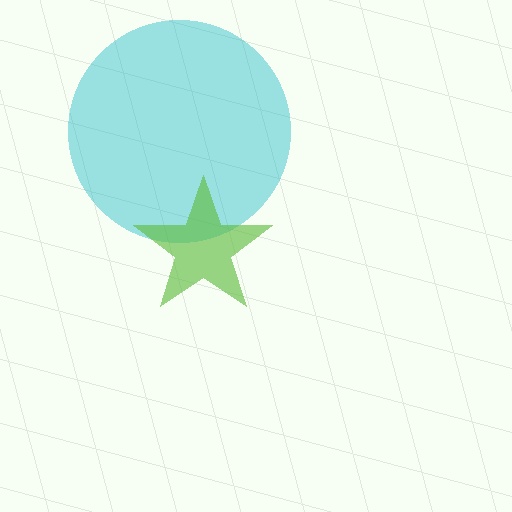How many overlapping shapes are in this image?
There are 2 overlapping shapes in the image.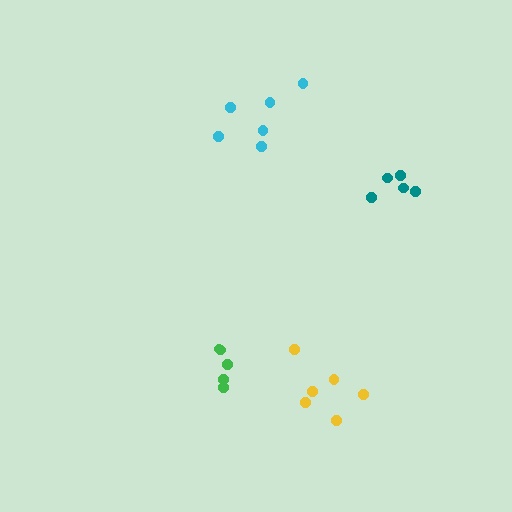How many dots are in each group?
Group 1: 6 dots, Group 2: 6 dots, Group 3: 5 dots, Group 4: 5 dots (22 total).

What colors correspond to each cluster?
The clusters are colored: cyan, yellow, green, teal.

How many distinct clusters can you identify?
There are 4 distinct clusters.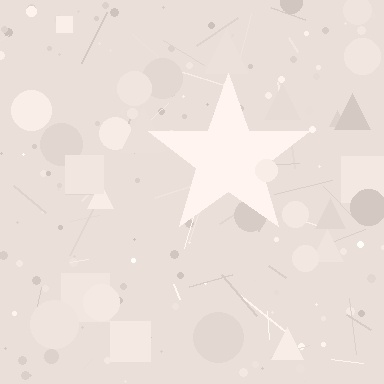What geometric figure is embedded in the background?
A star is embedded in the background.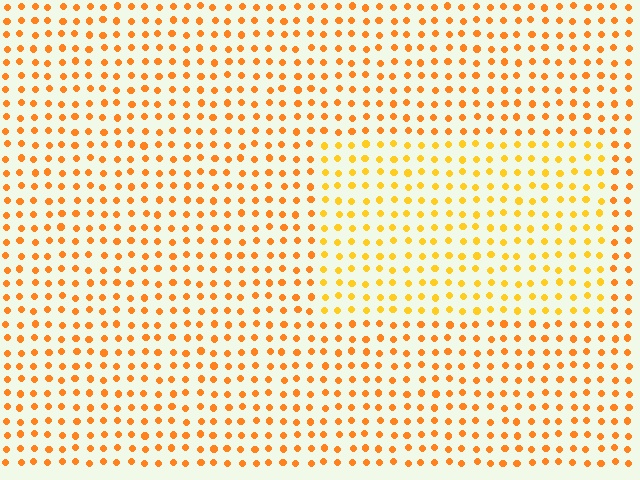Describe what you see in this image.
The image is filled with small orange elements in a uniform arrangement. A rectangle-shaped region is visible where the elements are tinted to a slightly different hue, forming a subtle color boundary.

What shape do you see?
I see a rectangle.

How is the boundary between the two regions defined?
The boundary is defined purely by a slight shift in hue (about 20 degrees). Spacing, size, and orientation are identical on both sides.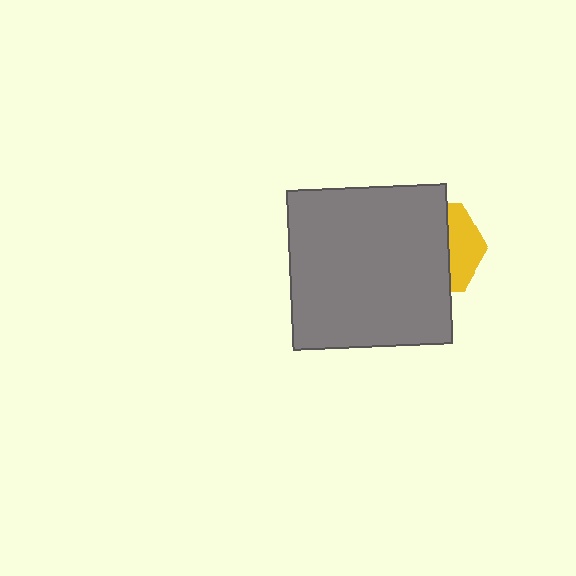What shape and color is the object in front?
The object in front is a gray square.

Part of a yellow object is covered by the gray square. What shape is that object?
It is a hexagon.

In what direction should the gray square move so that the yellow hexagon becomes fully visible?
The gray square should move left. That is the shortest direction to clear the overlap and leave the yellow hexagon fully visible.